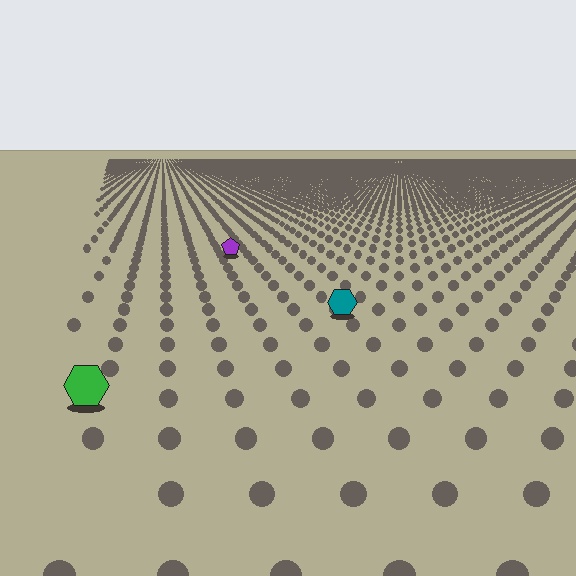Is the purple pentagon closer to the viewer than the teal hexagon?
No. The teal hexagon is closer — you can tell from the texture gradient: the ground texture is coarser near it.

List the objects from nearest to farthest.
From nearest to farthest: the green hexagon, the teal hexagon, the purple pentagon.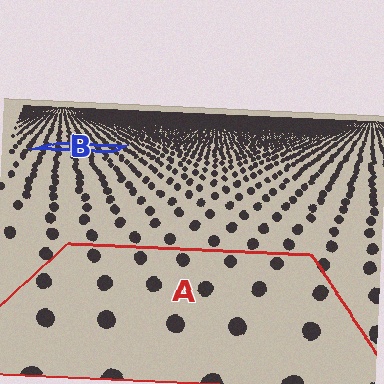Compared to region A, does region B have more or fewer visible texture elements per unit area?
Region B has more texture elements per unit area — they are packed more densely because it is farther away.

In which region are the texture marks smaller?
The texture marks are smaller in region B, because it is farther away.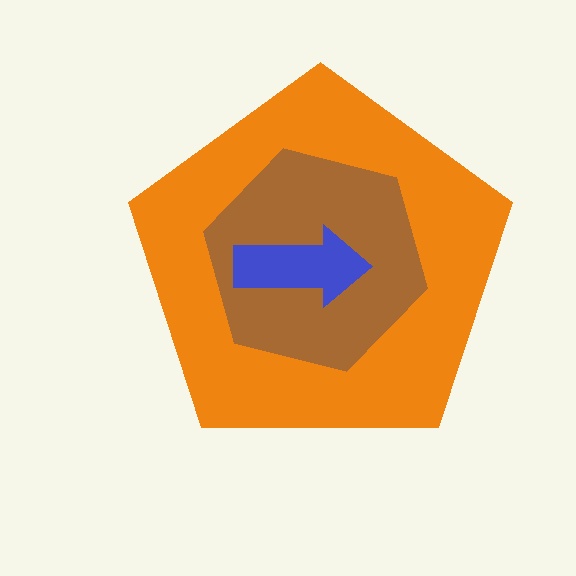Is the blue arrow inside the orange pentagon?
Yes.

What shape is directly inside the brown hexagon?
The blue arrow.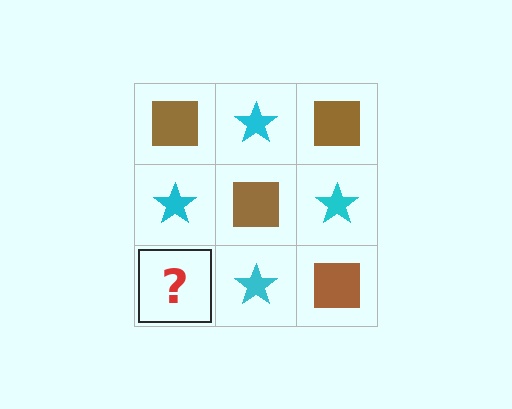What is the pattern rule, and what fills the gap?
The rule is that it alternates brown square and cyan star in a checkerboard pattern. The gap should be filled with a brown square.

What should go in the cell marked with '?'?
The missing cell should contain a brown square.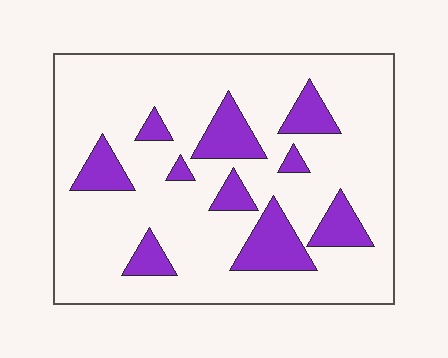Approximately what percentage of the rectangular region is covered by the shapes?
Approximately 20%.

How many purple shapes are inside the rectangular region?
10.